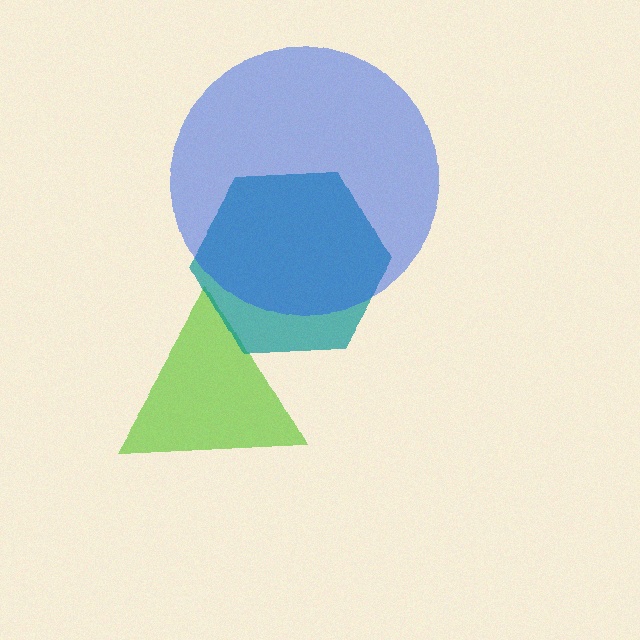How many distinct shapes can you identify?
There are 3 distinct shapes: a lime triangle, a teal hexagon, a blue circle.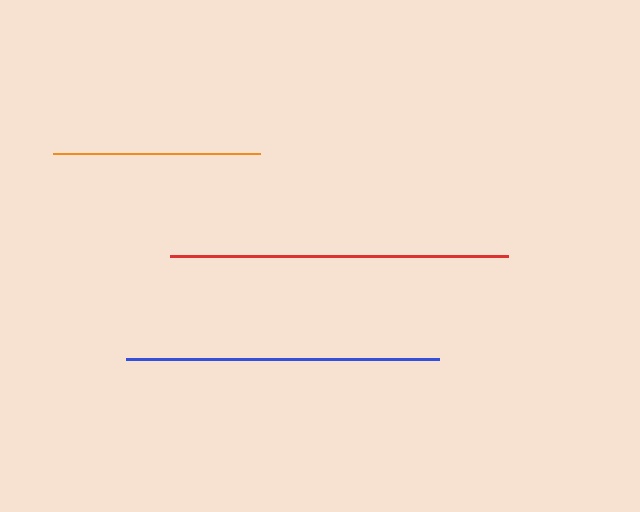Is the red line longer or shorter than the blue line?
The red line is longer than the blue line.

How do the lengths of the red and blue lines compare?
The red and blue lines are approximately the same length.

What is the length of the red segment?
The red segment is approximately 338 pixels long.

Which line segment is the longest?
The red line is the longest at approximately 338 pixels.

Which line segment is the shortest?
The orange line is the shortest at approximately 207 pixels.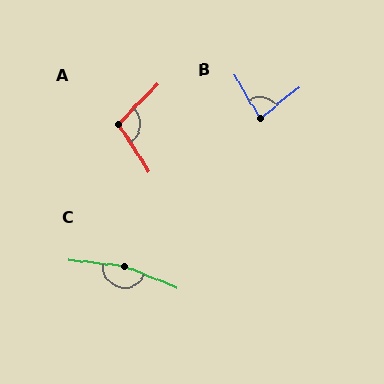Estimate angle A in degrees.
Approximately 103 degrees.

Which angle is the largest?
C, at approximately 164 degrees.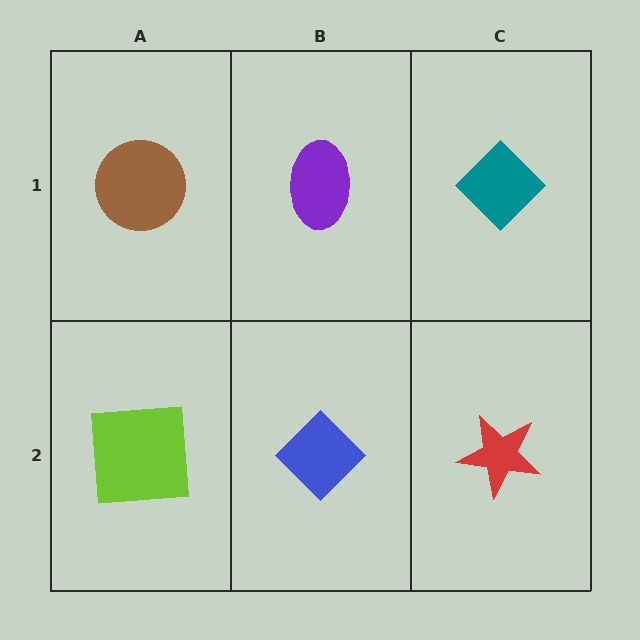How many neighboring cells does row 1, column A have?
2.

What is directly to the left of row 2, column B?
A lime square.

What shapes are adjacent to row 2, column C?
A teal diamond (row 1, column C), a blue diamond (row 2, column B).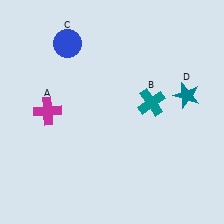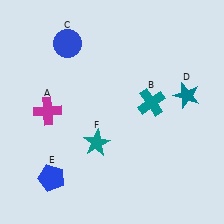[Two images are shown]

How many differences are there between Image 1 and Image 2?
There are 2 differences between the two images.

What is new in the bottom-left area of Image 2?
A blue pentagon (E) was added in the bottom-left area of Image 2.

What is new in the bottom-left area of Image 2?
A teal star (F) was added in the bottom-left area of Image 2.